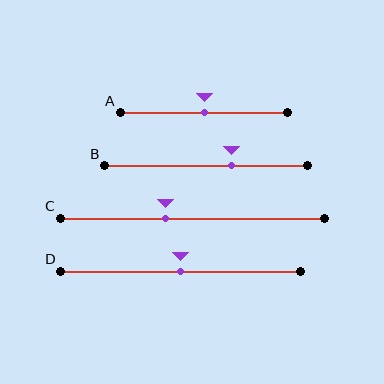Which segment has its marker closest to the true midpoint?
Segment A has its marker closest to the true midpoint.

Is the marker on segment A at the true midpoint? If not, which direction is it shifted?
Yes, the marker on segment A is at the true midpoint.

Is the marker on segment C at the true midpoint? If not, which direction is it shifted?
No, the marker on segment C is shifted to the left by about 10% of the segment length.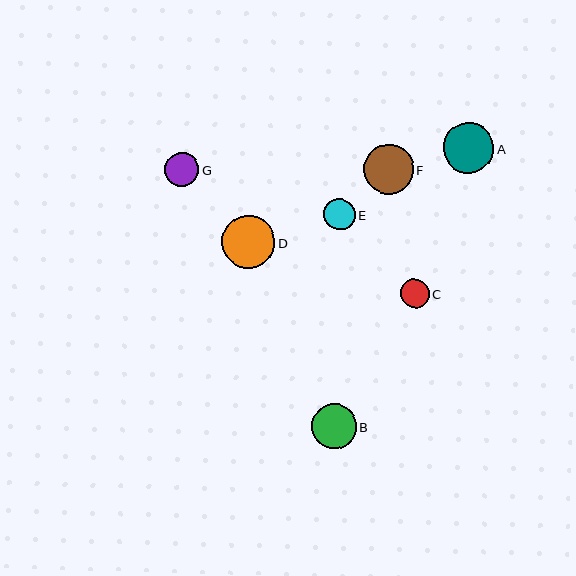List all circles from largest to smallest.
From largest to smallest: D, A, F, B, G, E, C.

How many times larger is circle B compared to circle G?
Circle B is approximately 1.3 times the size of circle G.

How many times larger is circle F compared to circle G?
Circle F is approximately 1.5 times the size of circle G.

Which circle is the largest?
Circle D is the largest with a size of approximately 54 pixels.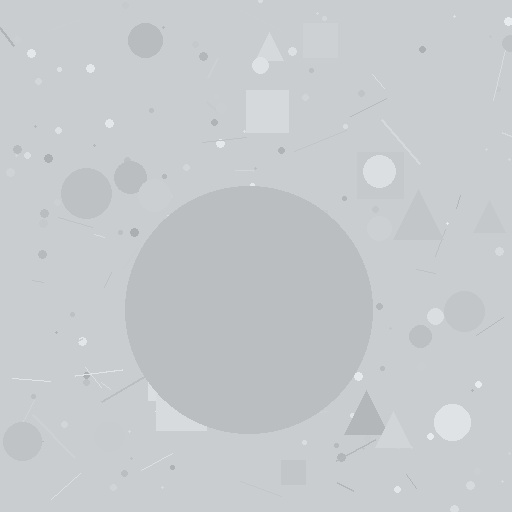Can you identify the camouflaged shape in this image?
The camouflaged shape is a circle.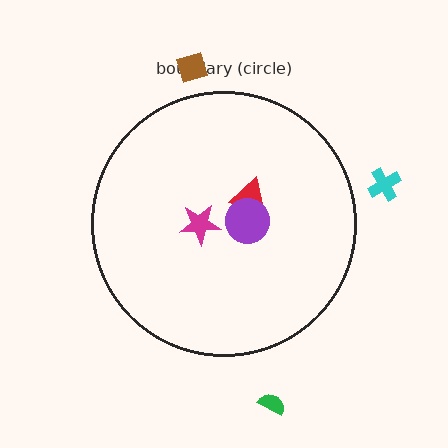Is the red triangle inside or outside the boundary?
Inside.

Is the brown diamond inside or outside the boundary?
Outside.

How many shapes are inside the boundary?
3 inside, 3 outside.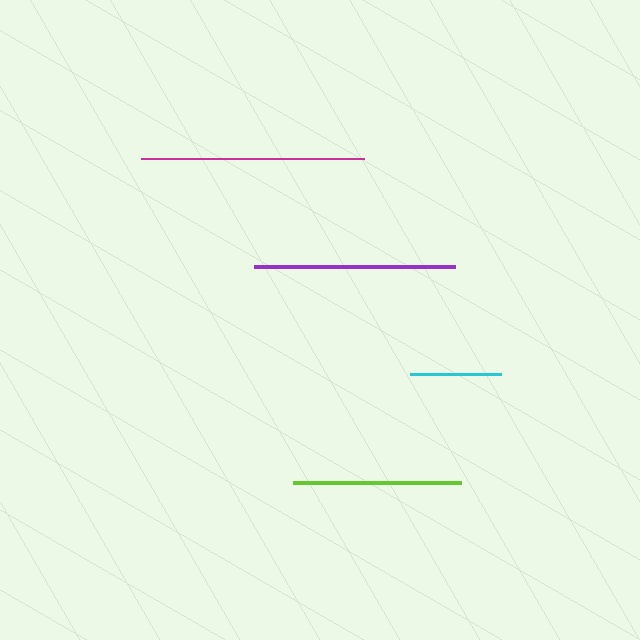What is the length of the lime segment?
The lime segment is approximately 167 pixels long.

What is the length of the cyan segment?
The cyan segment is approximately 91 pixels long.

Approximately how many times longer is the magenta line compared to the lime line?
The magenta line is approximately 1.3 times the length of the lime line.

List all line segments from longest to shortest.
From longest to shortest: magenta, purple, lime, cyan.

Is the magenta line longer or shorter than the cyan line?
The magenta line is longer than the cyan line.